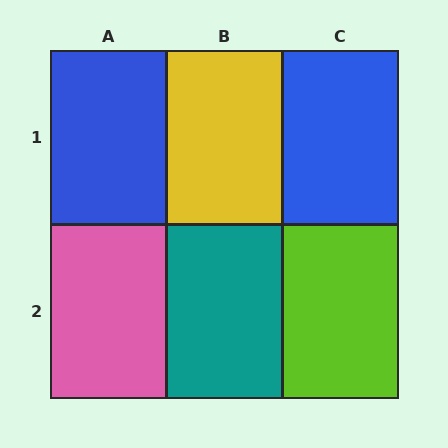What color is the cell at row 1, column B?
Yellow.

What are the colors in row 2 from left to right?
Pink, teal, lime.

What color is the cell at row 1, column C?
Blue.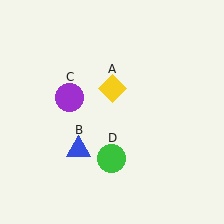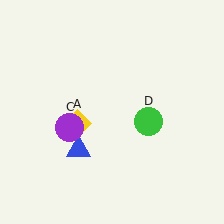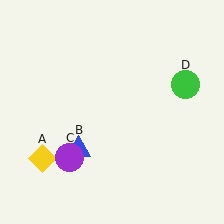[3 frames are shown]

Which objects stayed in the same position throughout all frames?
Blue triangle (object B) remained stationary.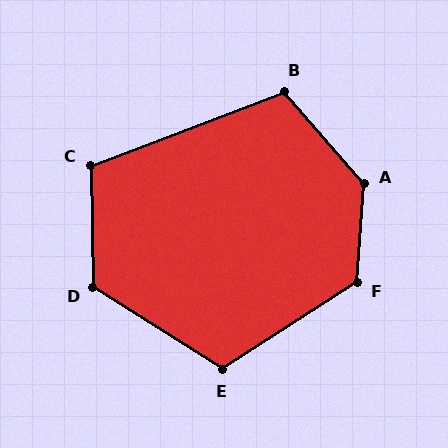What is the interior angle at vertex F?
Approximately 127 degrees (obtuse).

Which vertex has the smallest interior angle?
C, at approximately 110 degrees.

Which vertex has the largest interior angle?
A, at approximately 135 degrees.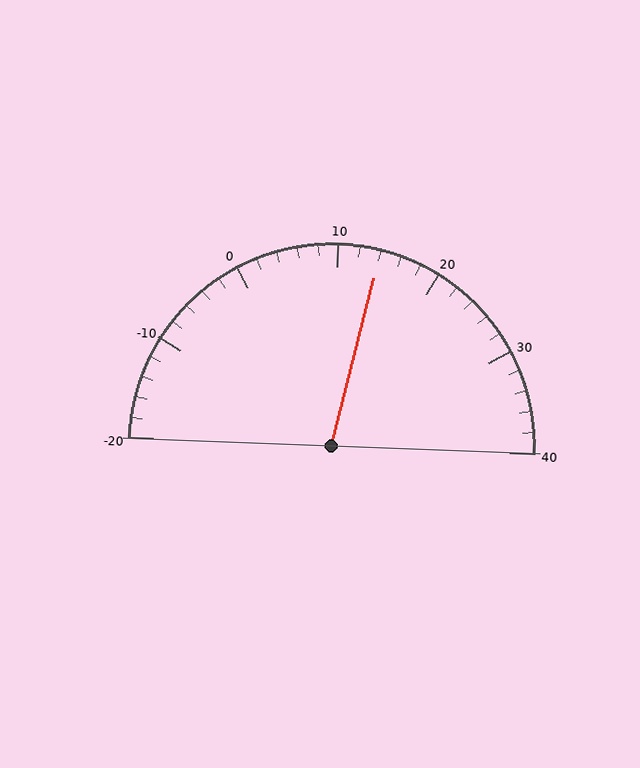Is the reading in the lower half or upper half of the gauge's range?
The reading is in the upper half of the range (-20 to 40).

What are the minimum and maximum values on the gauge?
The gauge ranges from -20 to 40.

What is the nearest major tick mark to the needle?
The nearest major tick mark is 10.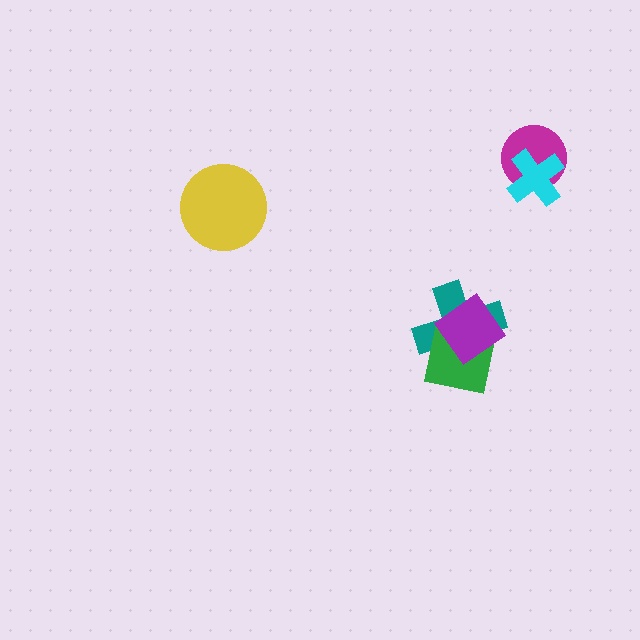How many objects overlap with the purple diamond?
2 objects overlap with the purple diamond.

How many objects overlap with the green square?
2 objects overlap with the green square.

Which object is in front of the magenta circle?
The cyan cross is in front of the magenta circle.